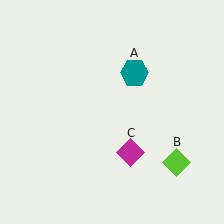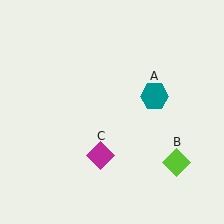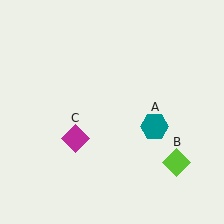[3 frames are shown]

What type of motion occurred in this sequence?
The teal hexagon (object A), magenta diamond (object C) rotated clockwise around the center of the scene.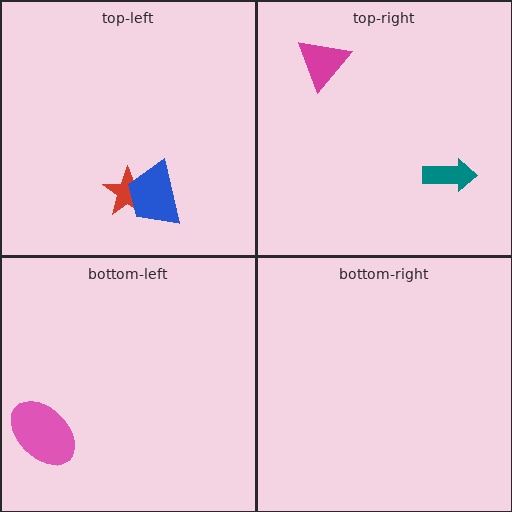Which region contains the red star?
The top-left region.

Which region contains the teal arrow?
The top-right region.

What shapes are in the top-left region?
The red star, the blue trapezoid.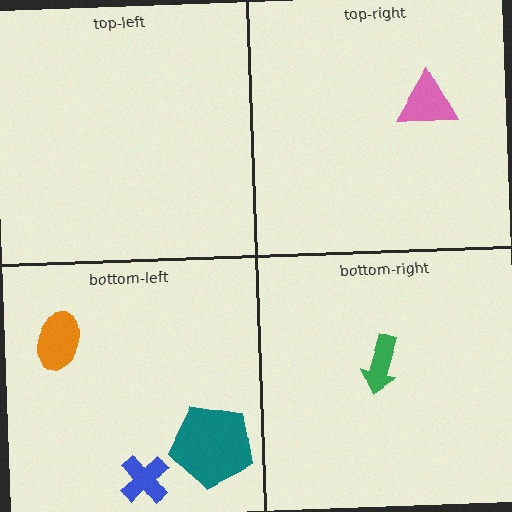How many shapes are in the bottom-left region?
3.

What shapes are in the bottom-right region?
The green arrow.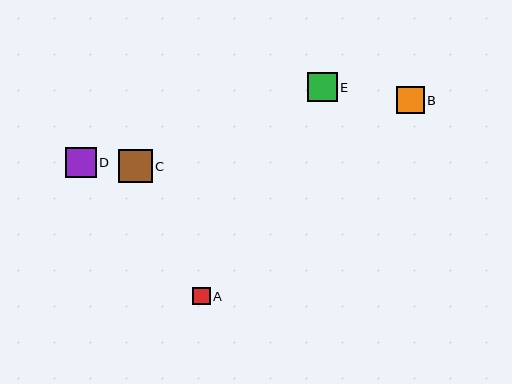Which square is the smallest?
Square A is the smallest with a size of approximately 18 pixels.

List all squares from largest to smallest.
From largest to smallest: C, D, E, B, A.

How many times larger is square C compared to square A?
Square C is approximately 1.9 times the size of square A.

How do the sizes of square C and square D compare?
Square C and square D are approximately the same size.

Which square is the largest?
Square C is the largest with a size of approximately 33 pixels.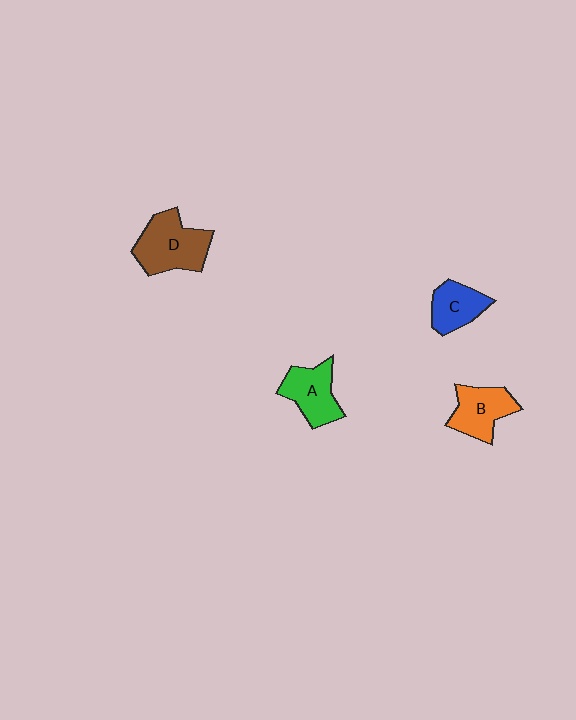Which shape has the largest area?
Shape D (brown).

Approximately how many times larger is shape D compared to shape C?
Approximately 1.6 times.